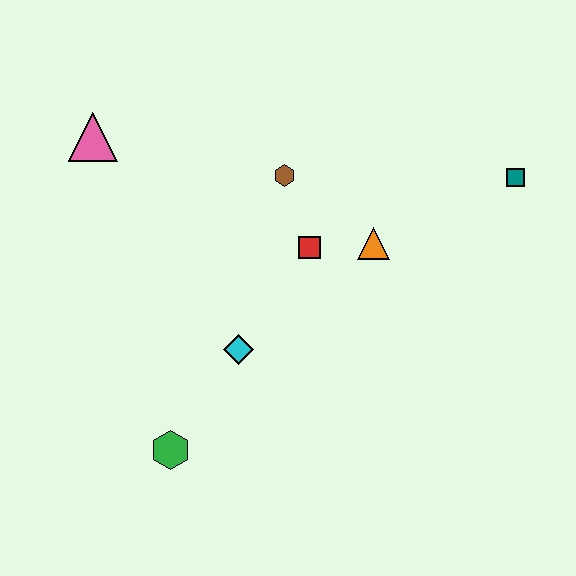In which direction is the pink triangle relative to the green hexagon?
The pink triangle is above the green hexagon.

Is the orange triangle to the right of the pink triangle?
Yes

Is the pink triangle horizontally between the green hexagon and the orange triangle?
No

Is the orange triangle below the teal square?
Yes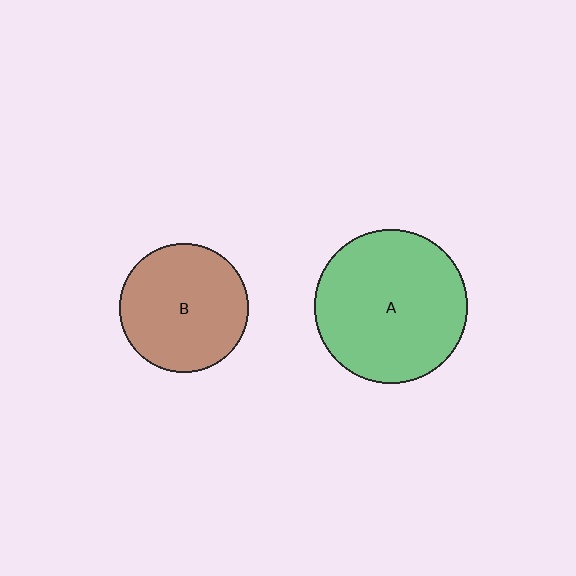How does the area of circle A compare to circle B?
Approximately 1.4 times.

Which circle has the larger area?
Circle A (green).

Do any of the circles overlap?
No, none of the circles overlap.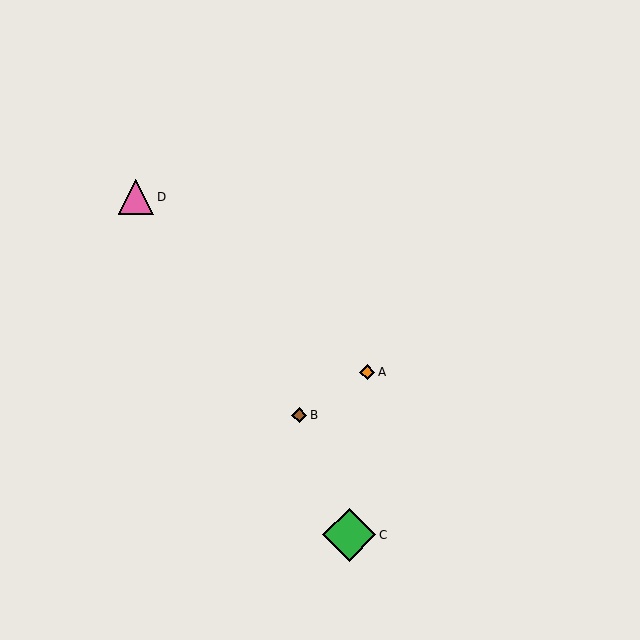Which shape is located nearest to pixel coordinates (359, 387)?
The orange diamond (labeled A) at (367, 372) is nearest to that location.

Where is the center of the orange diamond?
The center of the orange diamond is at (367, 372).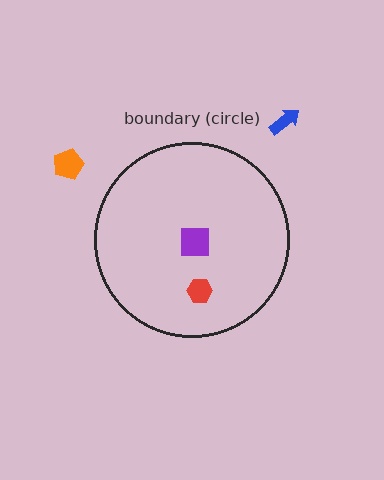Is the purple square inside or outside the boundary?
Inside.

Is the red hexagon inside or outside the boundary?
Inside.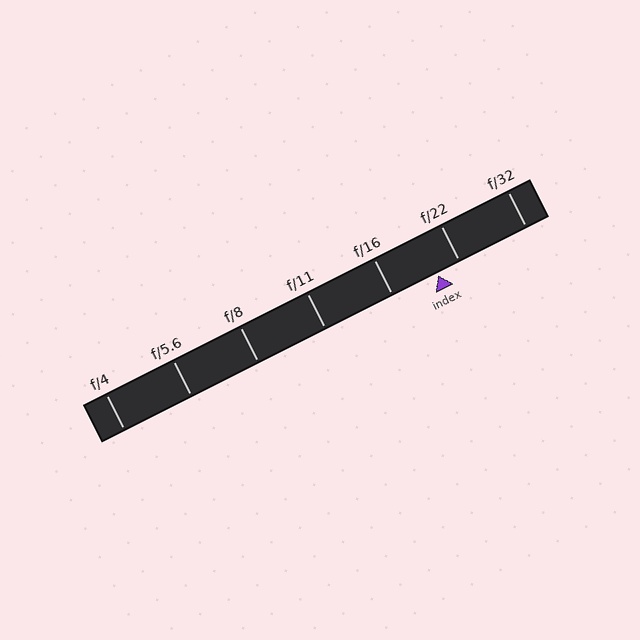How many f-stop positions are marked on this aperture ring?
There are 7 f-stop positions marked.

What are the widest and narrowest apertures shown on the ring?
The widest aperture shown is f/4 and the narrowest is f/32.